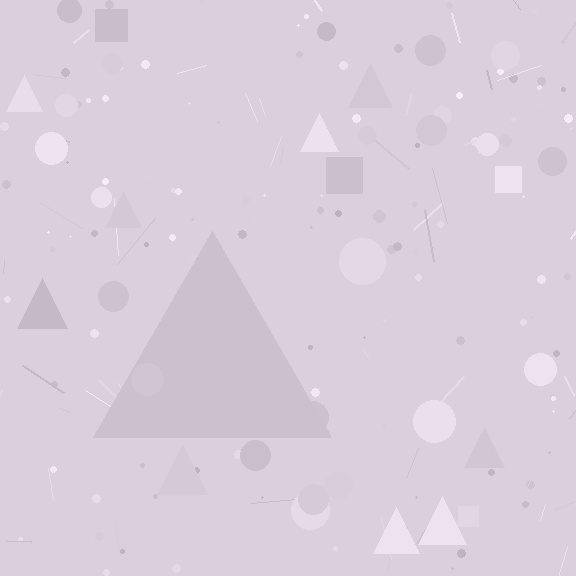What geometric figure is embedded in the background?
A triangle is embedded in the background.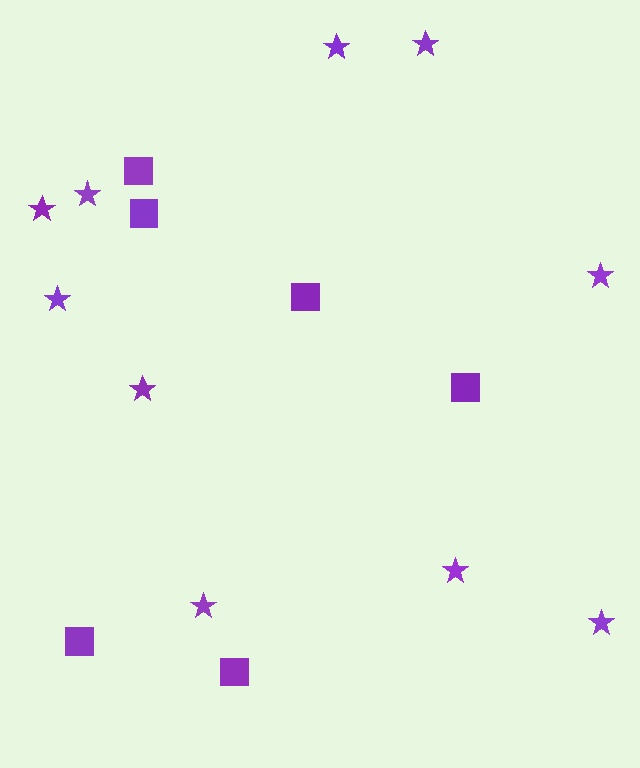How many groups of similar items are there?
There are 2 groups: one group of squares (6) and one group of stars (10).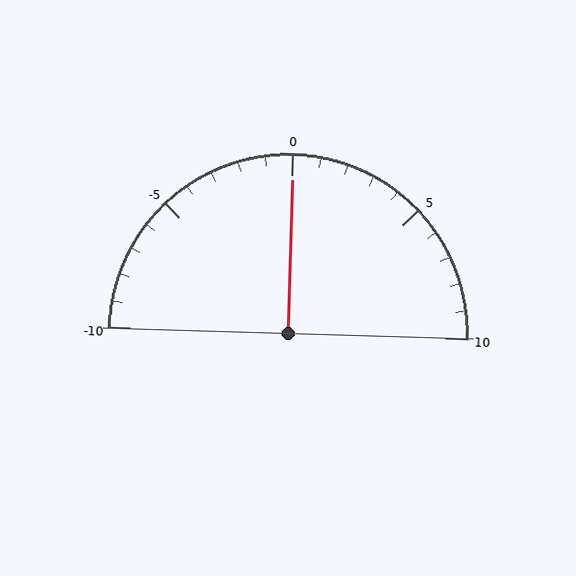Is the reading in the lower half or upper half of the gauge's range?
The reading is in the upper half of the range (-10 to 10).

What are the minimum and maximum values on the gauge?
The gauge ranges from -10 to 10.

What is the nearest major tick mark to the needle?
The nearest major tick mark is 0.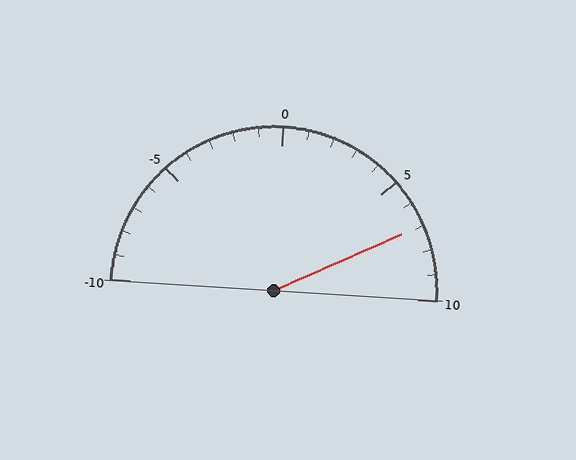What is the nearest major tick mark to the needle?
The nearest major tick mark is 5.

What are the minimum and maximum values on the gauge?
The gauge ranges from -10 to 10.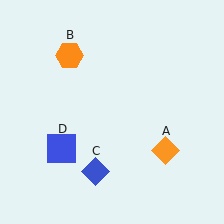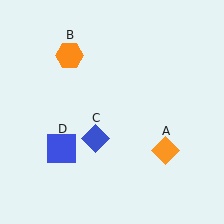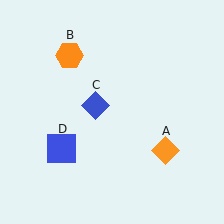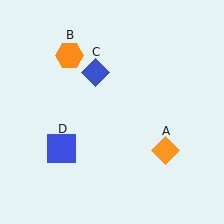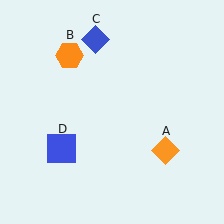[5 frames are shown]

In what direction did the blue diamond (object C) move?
The blue diamond (object C) moved up.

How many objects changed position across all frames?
1 object changed position: blue diamond (object C).